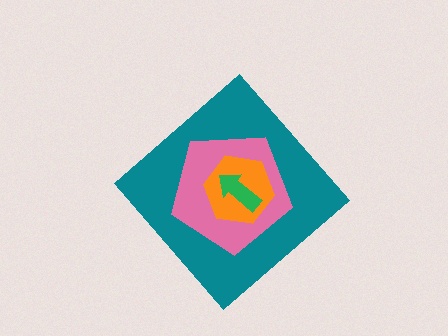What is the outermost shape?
The teal diamond.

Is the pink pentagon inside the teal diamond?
Yes.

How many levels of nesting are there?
4.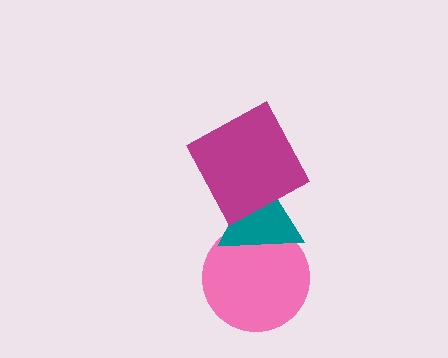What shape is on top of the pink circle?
The teal triangle is on top of the pink circle.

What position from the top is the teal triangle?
The teal triangle is 2nd from the top.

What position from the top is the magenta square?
The magenta square is 1st from the top.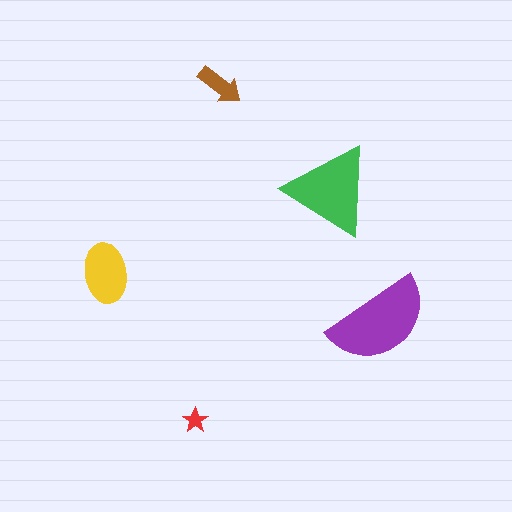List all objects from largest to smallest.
The purple semicircle, the green triangle, the yellow ellipse, the brown arrow, the red star.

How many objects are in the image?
There are 5 objects in the image.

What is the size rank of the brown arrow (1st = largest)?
4th.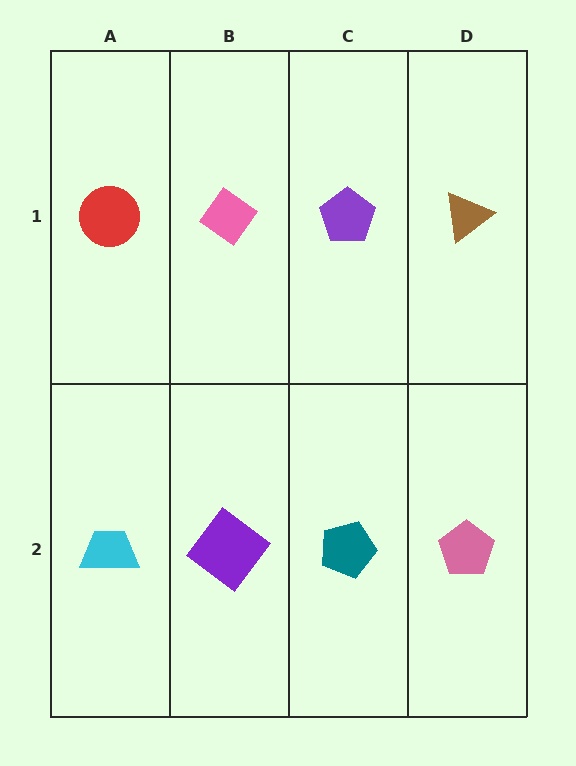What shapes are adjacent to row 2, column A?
A red circle (row 1, column A), a purple diamond (row 2, column B).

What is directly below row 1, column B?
A purple diamond.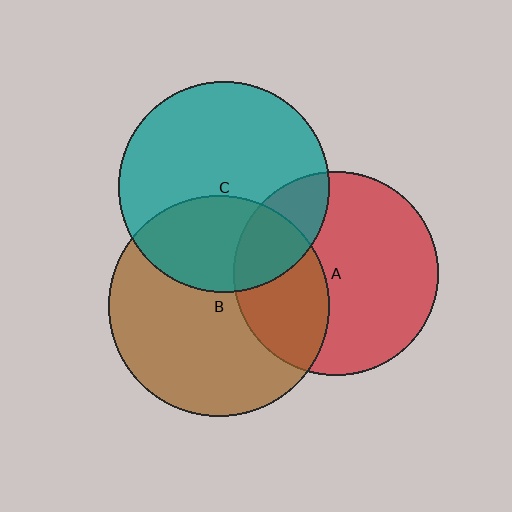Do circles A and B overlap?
Yes.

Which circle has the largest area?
Circle B (brown).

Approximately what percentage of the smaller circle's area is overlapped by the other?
Approximately 35%.